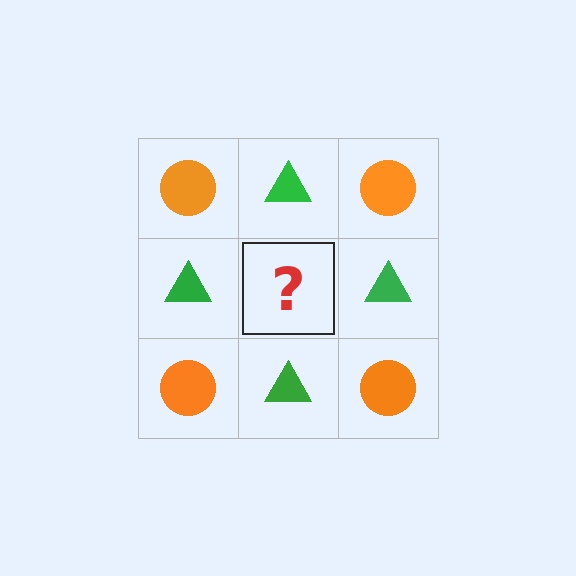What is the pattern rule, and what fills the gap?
The rule is that it alternates orange circle and green triangle in a checkerboard pattern. The gap should be filled with an orange circle.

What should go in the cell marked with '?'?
The missing cell should contain an orange circle.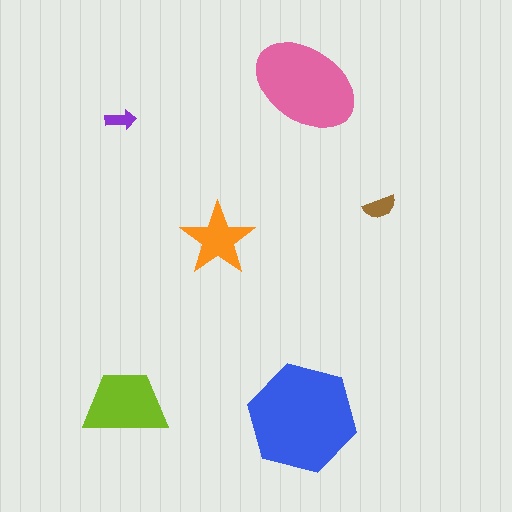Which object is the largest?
The blue hexagon.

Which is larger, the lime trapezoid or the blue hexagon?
The blue hexagon.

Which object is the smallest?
The purple arrow.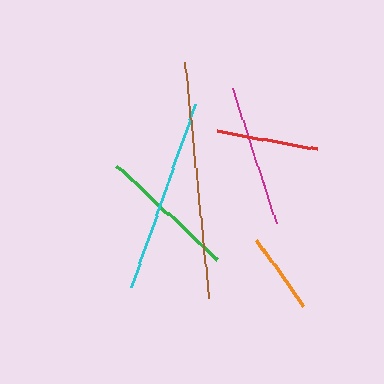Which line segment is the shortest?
The orange line is the shortest at approximately 81 pixels.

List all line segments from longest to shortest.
From longest to shortest: brown, cyan, magenta, green, red, orange.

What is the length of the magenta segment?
The magenta segment is approximately 142 pixels long.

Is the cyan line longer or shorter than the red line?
The cyan line is longer than the red line.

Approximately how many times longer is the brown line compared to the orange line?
The brown line is approximately 2.9 times the length of the orange line.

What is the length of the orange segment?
The orange segment is approximately 81 pixels long.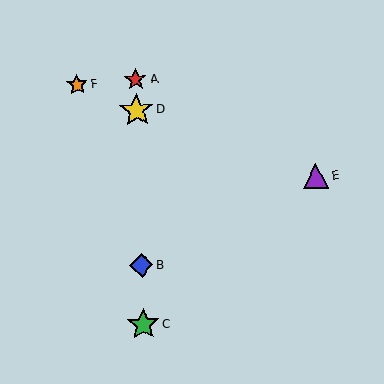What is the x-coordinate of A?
Object A is at x≈136.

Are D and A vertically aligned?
Yes, both are at x≈137.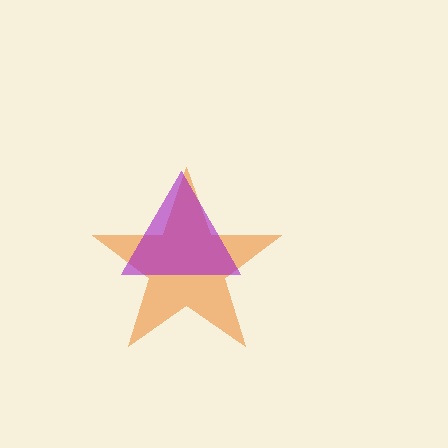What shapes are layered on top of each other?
The layered shapes are: an orange star, a purple triangle.